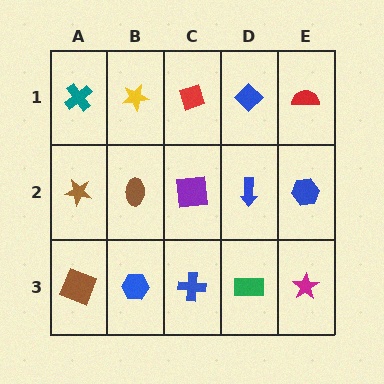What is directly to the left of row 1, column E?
A blue diamond.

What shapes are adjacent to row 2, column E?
A red semicircle (row 1, column E), a magenta star (row 3, column E), a blue arrow (row 2, column D).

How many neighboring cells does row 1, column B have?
3.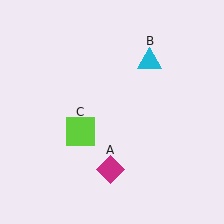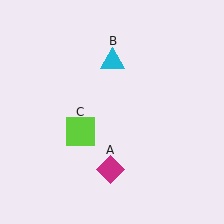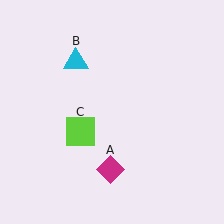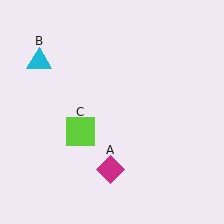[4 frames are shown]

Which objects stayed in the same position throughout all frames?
Magenta diamond (object A) and lime square (object C) remained stationary.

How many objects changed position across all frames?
1 object changed position: cyan triangle (object B).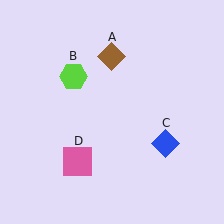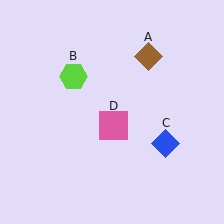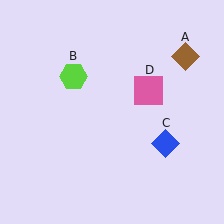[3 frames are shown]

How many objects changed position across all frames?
2 objects changed position: brown diamond (object A), pink square (object D).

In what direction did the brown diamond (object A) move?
The brown diamond (object A) moved right.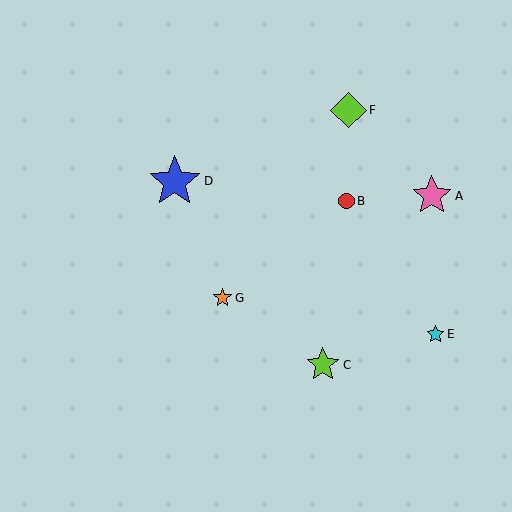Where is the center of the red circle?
The center of the red circle is at (346, 201).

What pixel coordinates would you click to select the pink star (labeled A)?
Click at (432, 196) to select the pink star A.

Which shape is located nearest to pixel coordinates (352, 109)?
The lime diamond (labeled F) at (349, 110) is nearest to that location.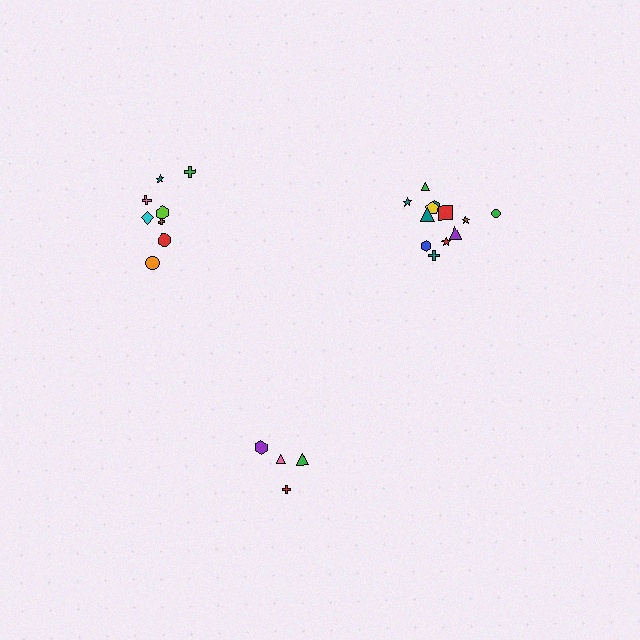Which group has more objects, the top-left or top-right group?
The top-right group.